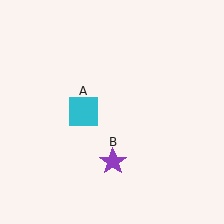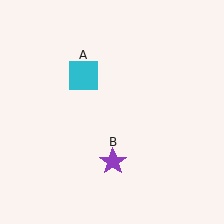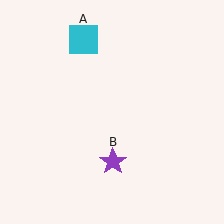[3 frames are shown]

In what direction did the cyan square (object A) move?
The cyan square (object A) moved up.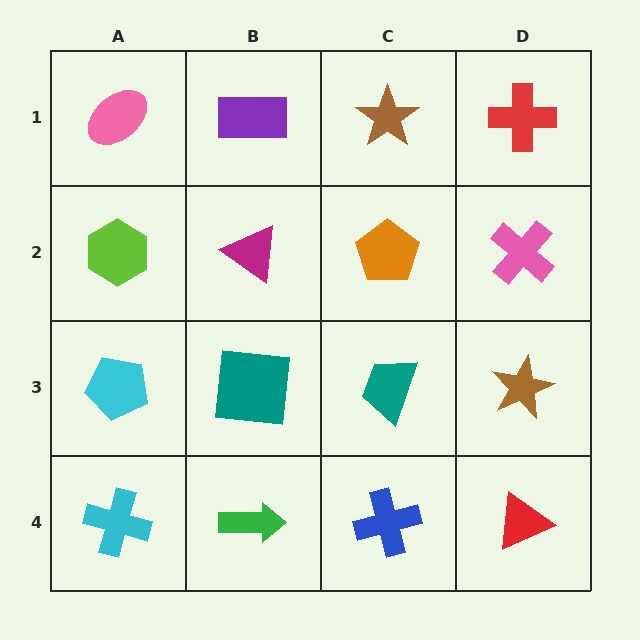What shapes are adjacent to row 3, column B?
A magenta triangle (row 2, column B), a green arrow (row 4, column B), a cyan pentagon (row 3, column A), a teal trapezoid (row 3, column C).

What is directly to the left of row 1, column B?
A pink ellipse.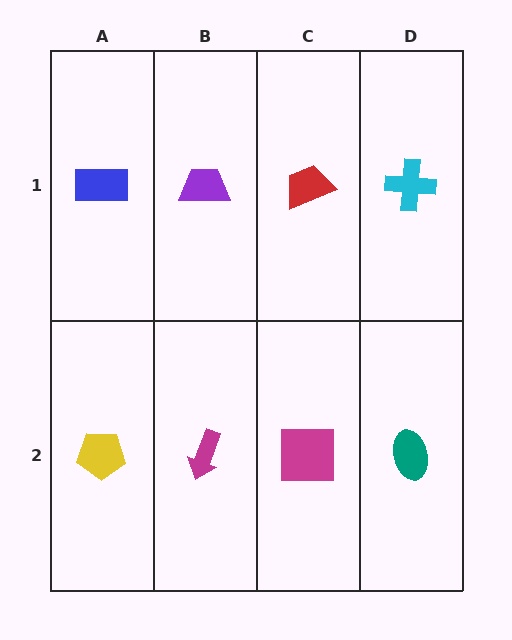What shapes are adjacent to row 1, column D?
A teal ellipse (row 2, column D), a red trapezoid (row 1, column C).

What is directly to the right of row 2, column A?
A magenta arrow.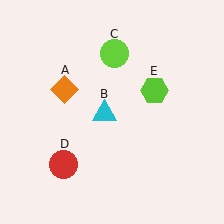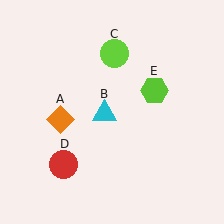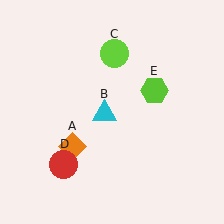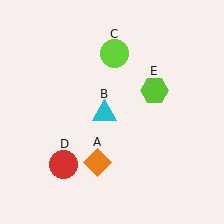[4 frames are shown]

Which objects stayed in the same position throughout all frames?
Cyan triangle (object B) and lime circle (object C) and red circle (object D) and lime hexagon (object E) remained stationary.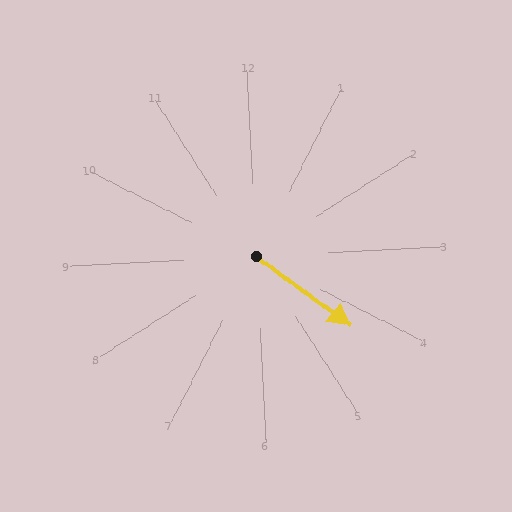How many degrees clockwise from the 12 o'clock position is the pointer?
Approximately 129 degrees.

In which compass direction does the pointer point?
Southeast.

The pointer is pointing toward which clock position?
Roughly 4 o'clock.